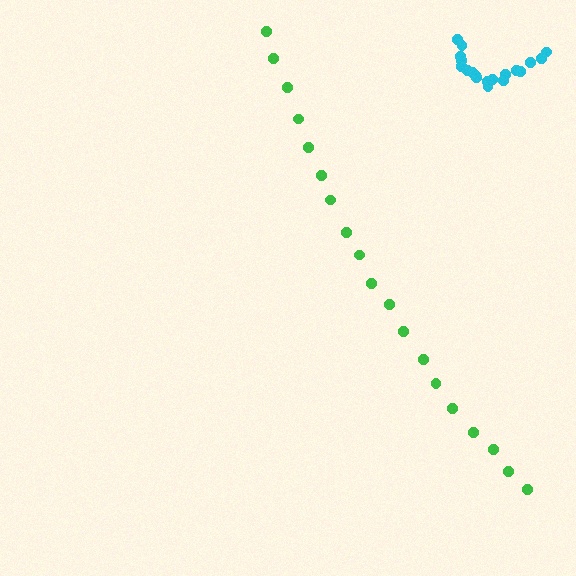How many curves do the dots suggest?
There are 2 distinct paths.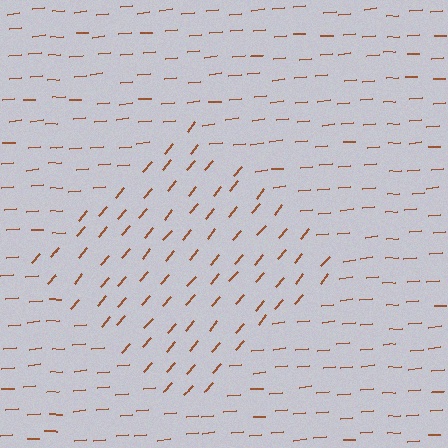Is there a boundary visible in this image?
Yes, there is a texture boundary formed by a change in line orientation.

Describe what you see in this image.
The image is filled with small brown line segments. A diamond region in the image has lines oriented differently from the surrounding lines, creating a visible texture boundary.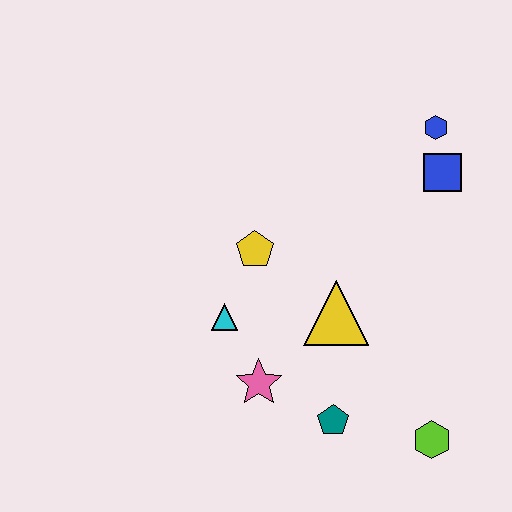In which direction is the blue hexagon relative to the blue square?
The blue hexagon is above the blue square.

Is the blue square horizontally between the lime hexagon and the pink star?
No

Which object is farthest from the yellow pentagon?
The lime hexagon is farthest from the yellow pentagon.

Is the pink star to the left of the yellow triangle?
Yes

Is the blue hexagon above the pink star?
Yes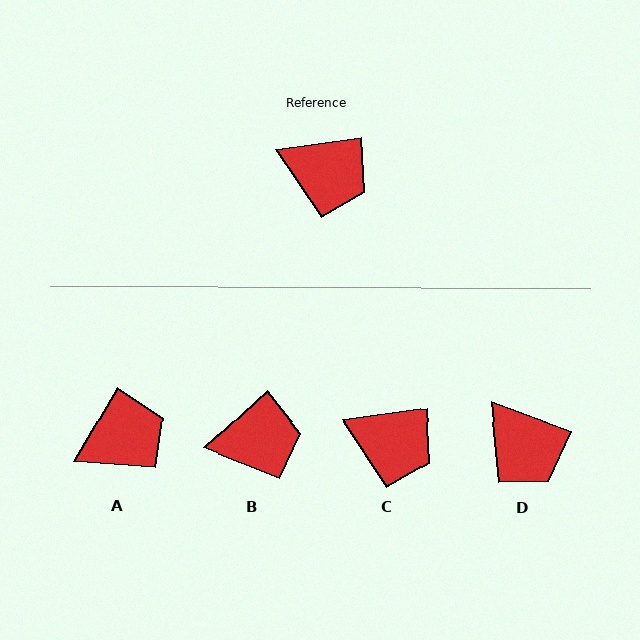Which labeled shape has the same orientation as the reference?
C.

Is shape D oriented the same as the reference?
No, it is off by about 28 degrees.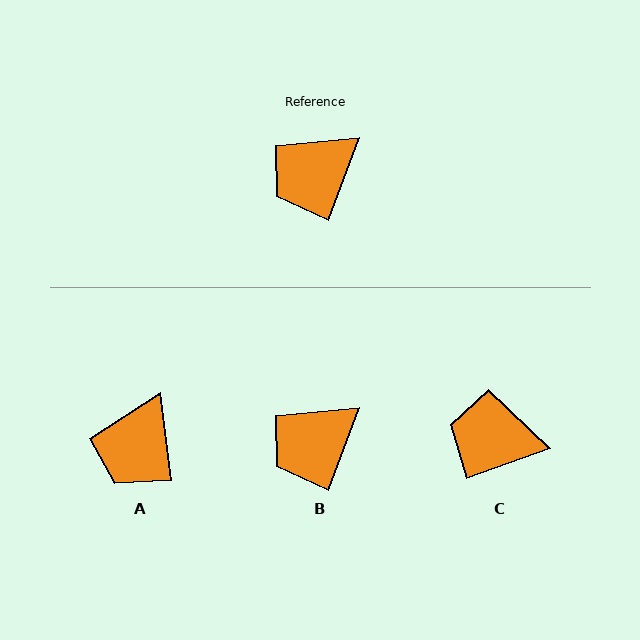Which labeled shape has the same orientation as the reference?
B.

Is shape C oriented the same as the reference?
No, it is off by about 50 degrees.